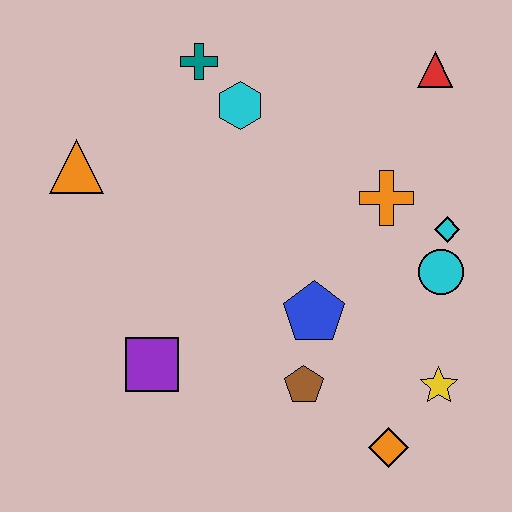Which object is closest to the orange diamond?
The yellow star is closest to the orange diamond.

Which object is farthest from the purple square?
The red triangle is farthest from the purple square.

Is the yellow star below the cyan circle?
Yes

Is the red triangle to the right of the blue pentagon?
Yes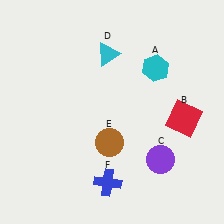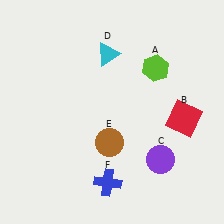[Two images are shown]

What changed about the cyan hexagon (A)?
In Image 1, A is cyan. In Image 2, it changed to lime.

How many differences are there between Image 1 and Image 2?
There is 1 difference between the two images.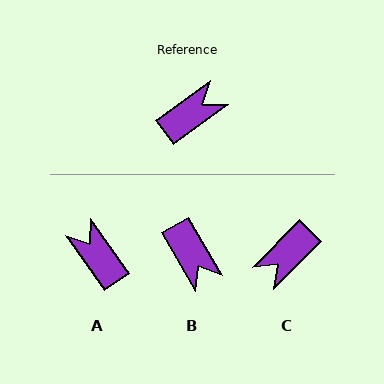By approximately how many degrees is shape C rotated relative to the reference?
Approximately 171 degrees clockwise.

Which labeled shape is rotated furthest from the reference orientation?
C, about 171 degrees away.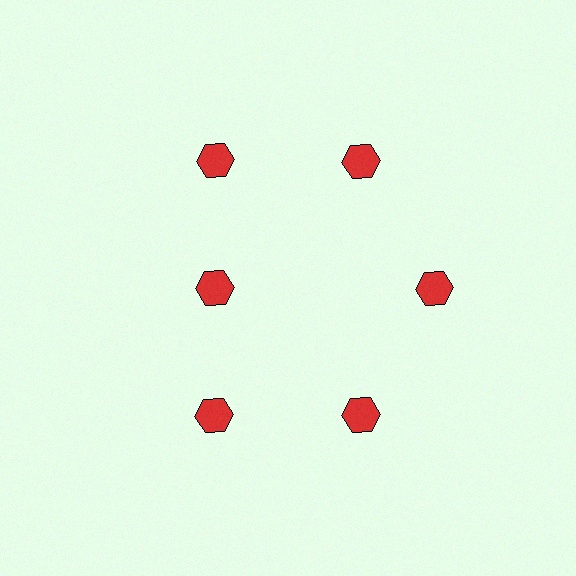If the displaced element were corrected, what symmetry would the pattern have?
It would have 6-fold rotational symmetry — the pattern would map onto itself every 60 degrees.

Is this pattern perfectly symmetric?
No. The 6 red hexagons are arranged in a ring, but one element near the 9 o'clock position is pulled inward toward the center, breaking the 6-fold rotational symmetry.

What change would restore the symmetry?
The symmetry would be restored by moving it outward, back onto the ring so that all 6 hexagons sit at equal angles and equal distance from the center.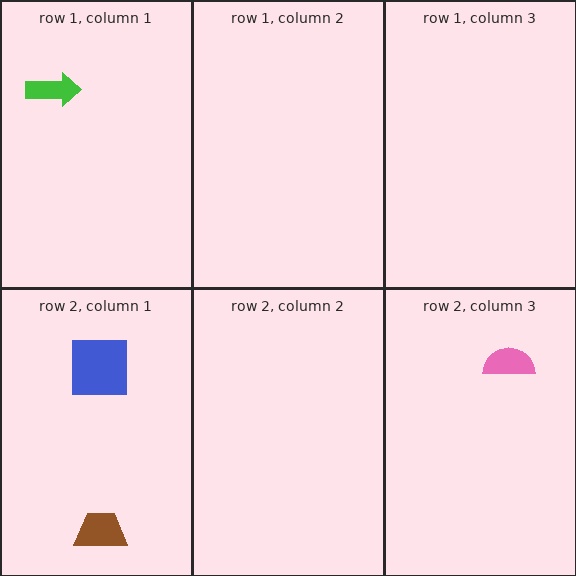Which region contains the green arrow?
The row 1, column 1 region.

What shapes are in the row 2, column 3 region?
The pink semicircle.